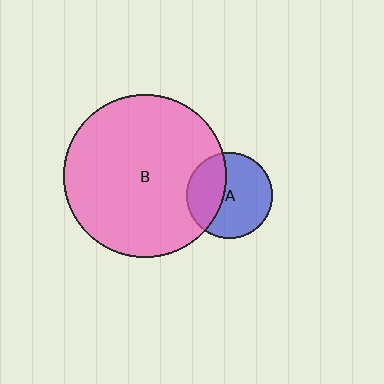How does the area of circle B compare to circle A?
Approximately 3.6 times.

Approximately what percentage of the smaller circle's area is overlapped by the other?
Approximately 35%.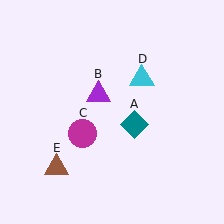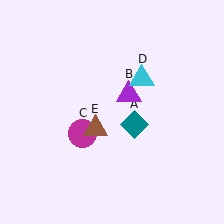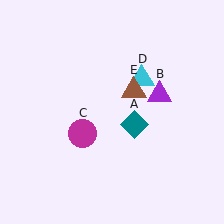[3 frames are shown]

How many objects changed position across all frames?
2 objects changed position: purple triangle (object B), brown triangle (object E).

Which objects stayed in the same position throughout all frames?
Teal diamond (object A) and magenta circle (object C) and cyan triangle (object D) remained stationary.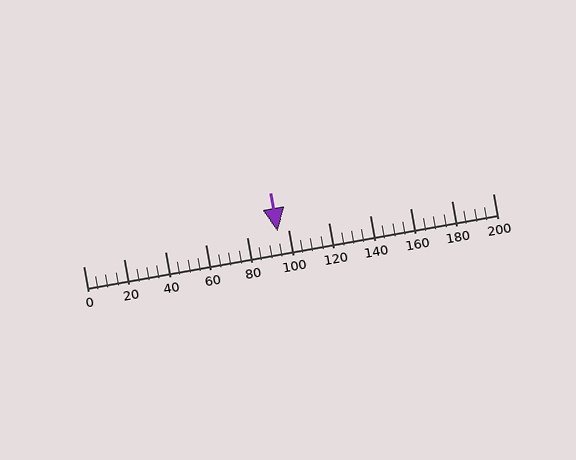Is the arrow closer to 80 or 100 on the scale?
The arrow is closer to 100.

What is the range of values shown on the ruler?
The ruler shows values from 0 to 200.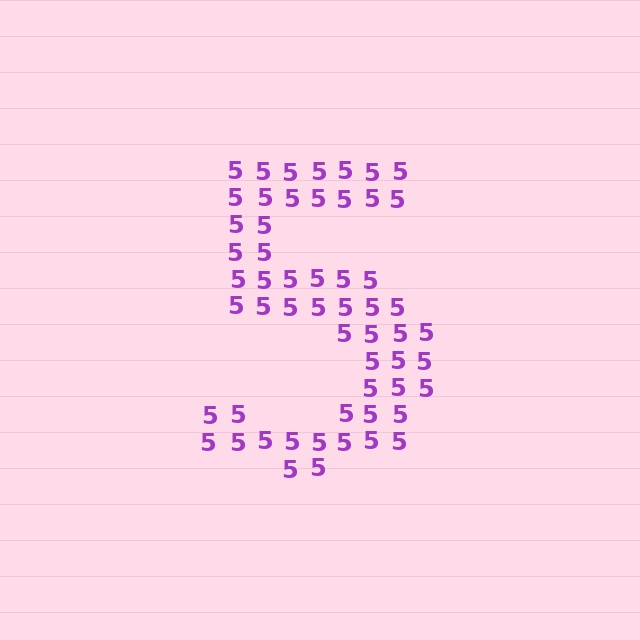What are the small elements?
The small elements are digit 5's.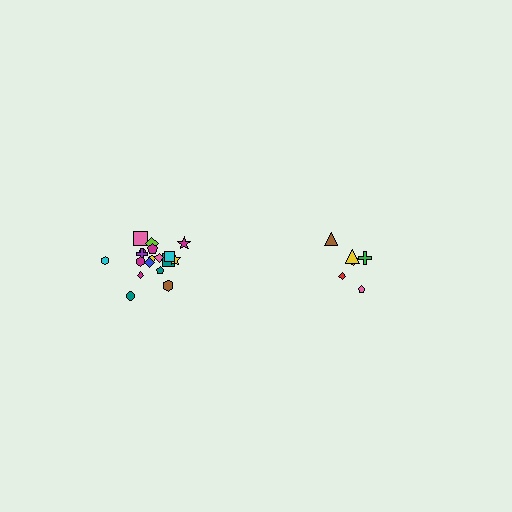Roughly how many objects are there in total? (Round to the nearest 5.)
Roughly 25 objects in total.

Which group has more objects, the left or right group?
The left group.